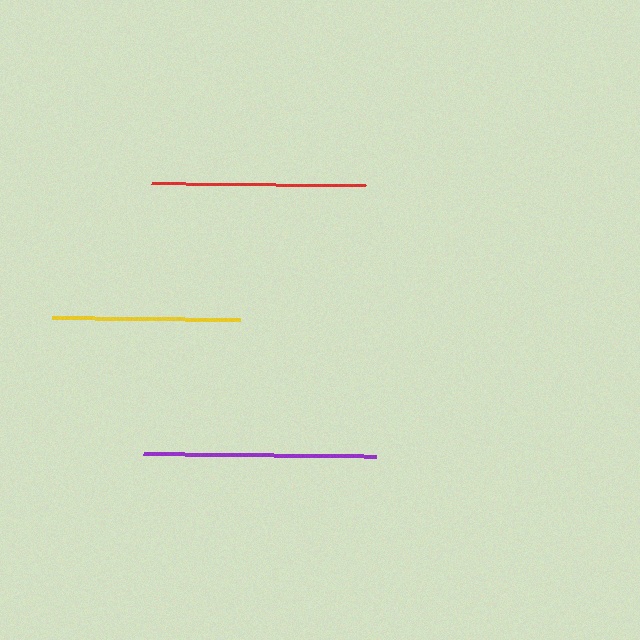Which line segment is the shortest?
The yellow line is the shortest at approximately 188 pixels.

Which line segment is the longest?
The purple line is the longest at approximately 233 pixels.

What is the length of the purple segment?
The purple segment is approximately 233 pixels long.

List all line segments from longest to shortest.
From longest to shortest: purple, red, yellow.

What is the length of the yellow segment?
The yellow segment is approximately 188 pixels long.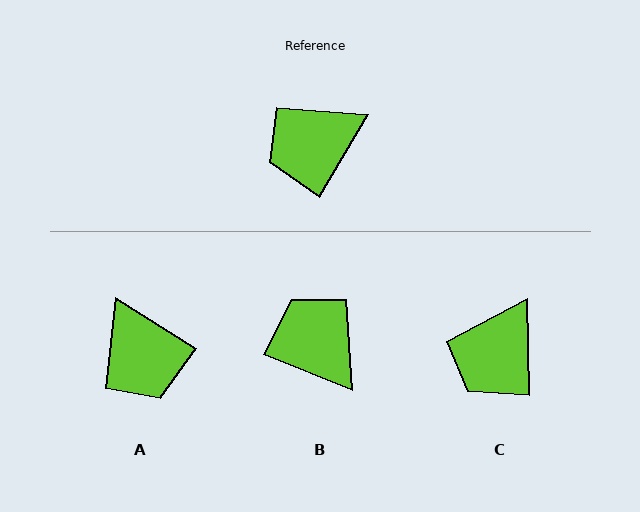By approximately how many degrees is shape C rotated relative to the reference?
Approximately 32 degrees counter-clockwise.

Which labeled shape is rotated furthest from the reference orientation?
A, about 88 degrees away.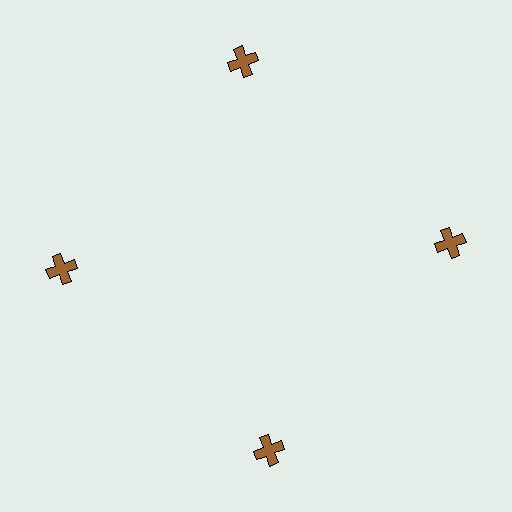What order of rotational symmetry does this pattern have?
This pattern has 4-fold rotational symmetry.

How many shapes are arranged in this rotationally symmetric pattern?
There are 4 shapes, arranged in 4 groups of 1.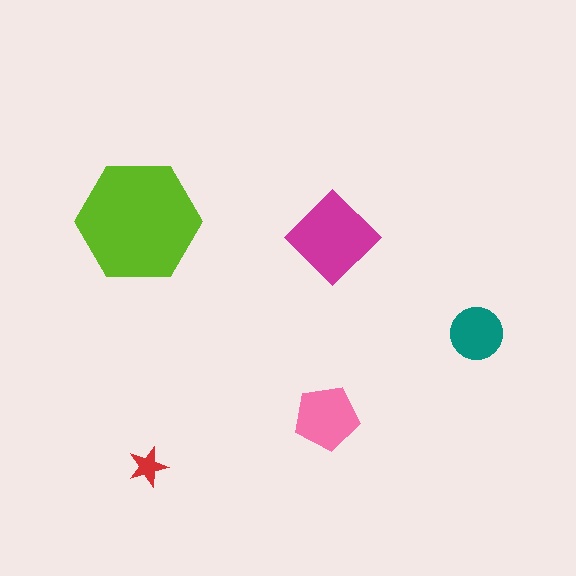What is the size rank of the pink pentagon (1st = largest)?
3rd.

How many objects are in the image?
There are 5 objects in the image.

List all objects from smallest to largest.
The red star, the teal circle, the pink pentagon, the magenta diamond, the lime hexagon.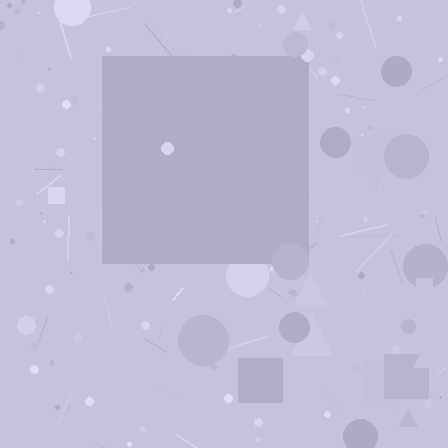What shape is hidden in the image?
A square is hidden in the image.